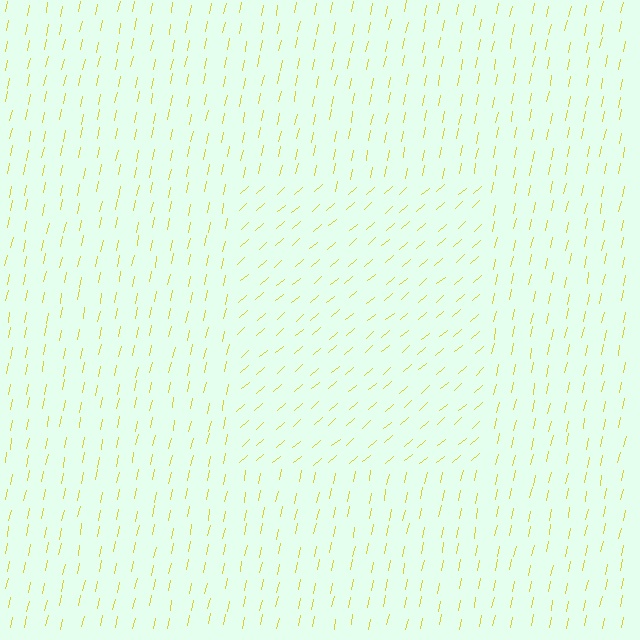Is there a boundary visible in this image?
Yes, there is a texture boundary formed by a change in line orientation.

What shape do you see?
I see a rectangle.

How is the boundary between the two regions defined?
The boundary is defined purely by a change in line orientation (approximately 37 degrees difference). All lines are the same color and thickness.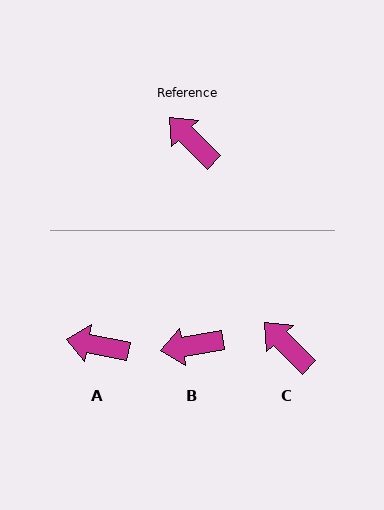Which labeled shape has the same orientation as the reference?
C.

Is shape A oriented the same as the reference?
No, it is off by about 34 degrees.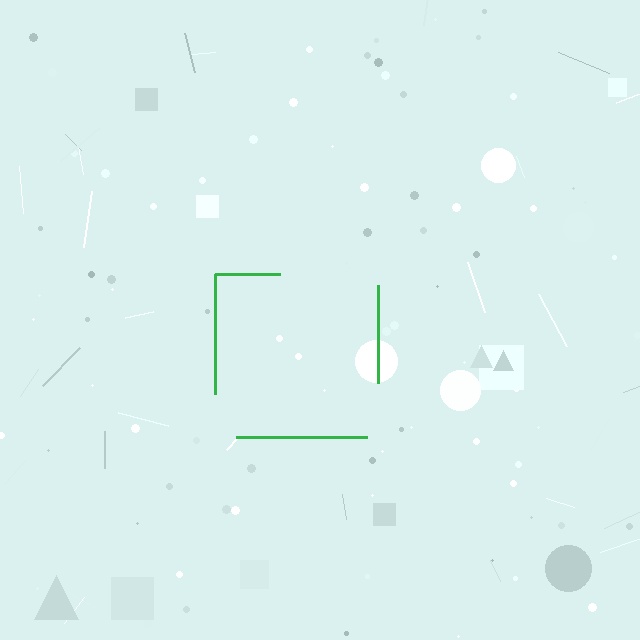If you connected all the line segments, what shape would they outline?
They would outline a square.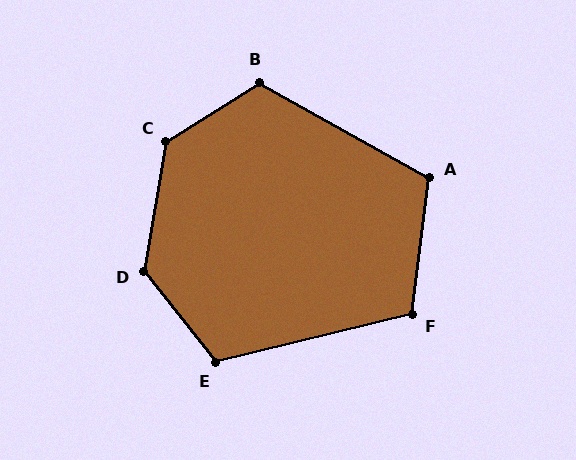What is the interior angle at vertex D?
Approximately 131 degrees (obtuse).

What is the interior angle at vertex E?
Approximately 115 degrees (obtuse).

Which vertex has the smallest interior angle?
F, at approximately 111 degrees.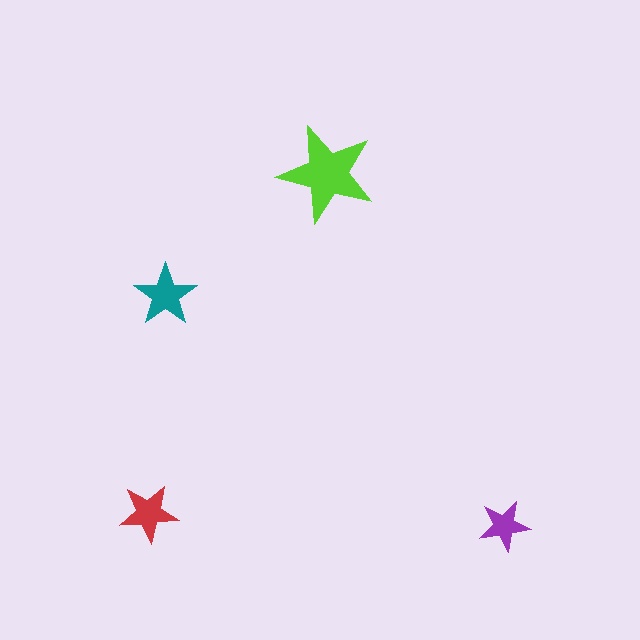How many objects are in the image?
There are 4 objects in the image.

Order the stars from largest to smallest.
the lime one, the teal one, the red one, the purple one.